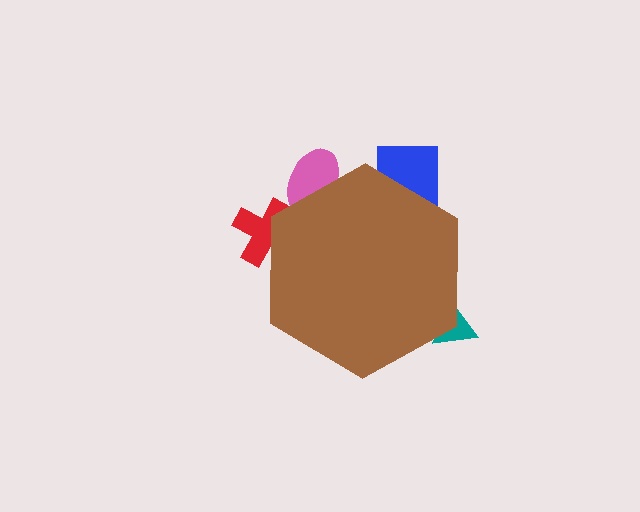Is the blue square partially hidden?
Yes, the blue square is partially hidden behind the brown hexagon.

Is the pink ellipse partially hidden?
Yes, the pink ellipse is partially hidden behind the brown hexagon.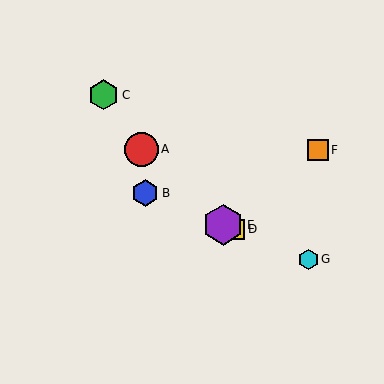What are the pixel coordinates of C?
Object C is at (104, 95).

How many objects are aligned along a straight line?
4 objects (B, D, E, G) are aligned along a straight line.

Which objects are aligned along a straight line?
Objects B, D, E, G are aligned along a straight line.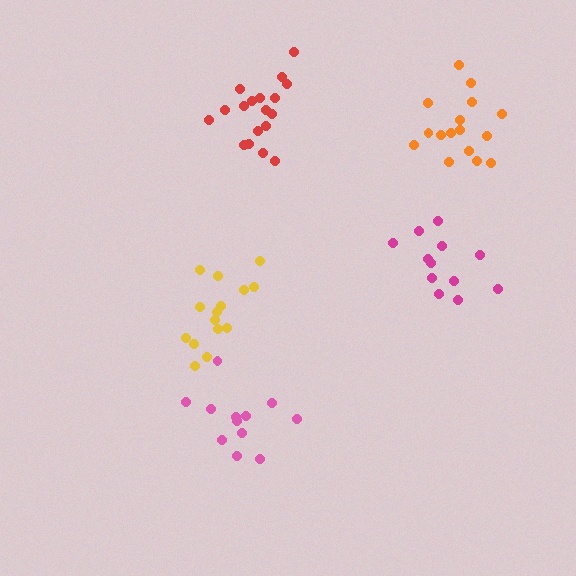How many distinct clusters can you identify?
There are 5 distinct clusters.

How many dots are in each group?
Group 1: 15 dots, Group 2: 18 dots, Group 3: 12 dots, Group 4: 12 dots, Group 5: 16 dots (73 total).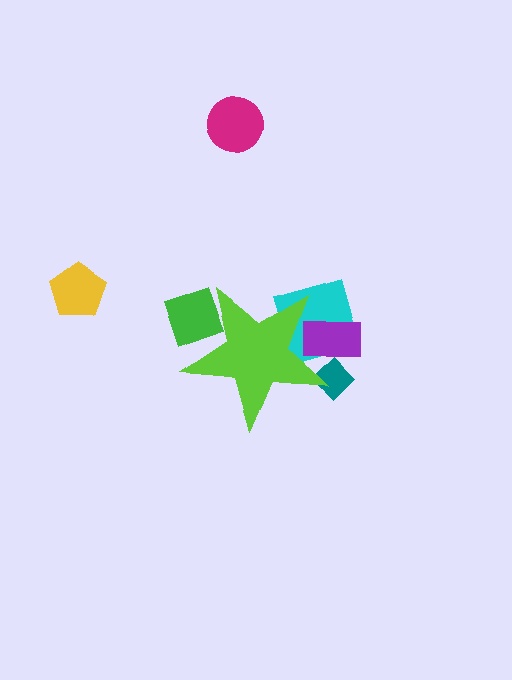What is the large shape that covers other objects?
A lime star.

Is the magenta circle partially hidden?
No, the magenta circle is fully visible.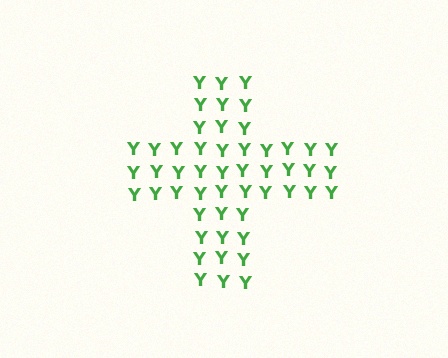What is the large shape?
The large shape is a cross.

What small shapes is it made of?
It is made of small letter Y's.